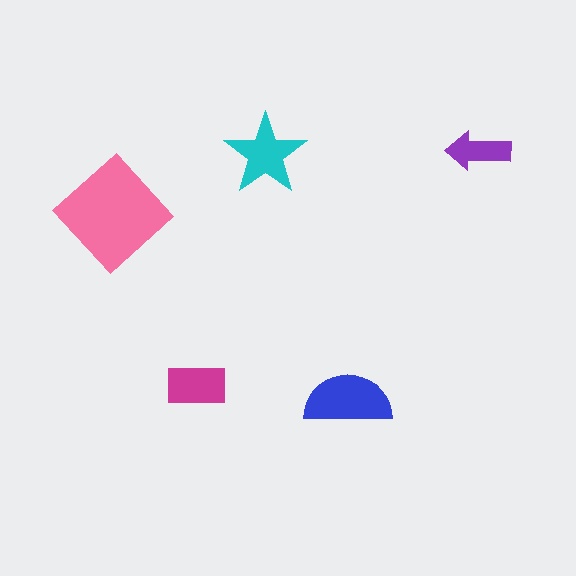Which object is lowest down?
The blue semicircle is bottommost.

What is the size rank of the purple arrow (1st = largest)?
5th.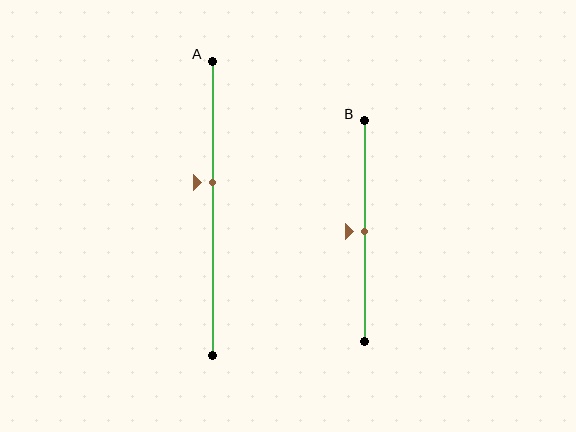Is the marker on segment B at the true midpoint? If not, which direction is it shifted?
Yes, the marker on segment B is at the true midpoint.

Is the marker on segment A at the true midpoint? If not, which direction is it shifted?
No, the marker on segment A is shifted upward by about 9% of the segment length.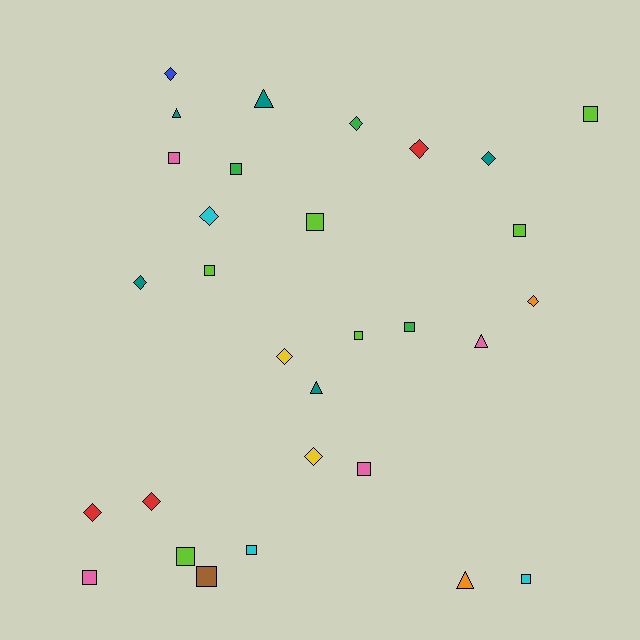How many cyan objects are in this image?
There are 3 cyan objects.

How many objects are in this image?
There are 30 objects.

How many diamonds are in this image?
There are 11 diamonds.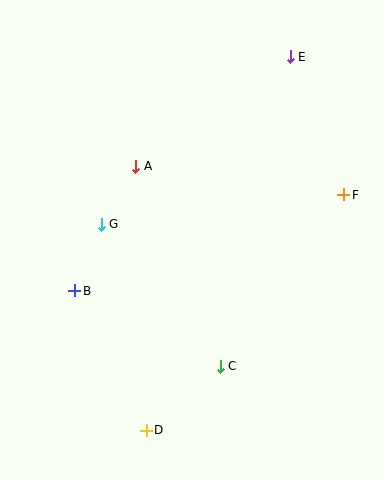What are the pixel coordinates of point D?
Point D is at (146, 430).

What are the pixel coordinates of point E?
Point E is at (290, 57).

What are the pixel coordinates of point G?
Point G is at (101, 224).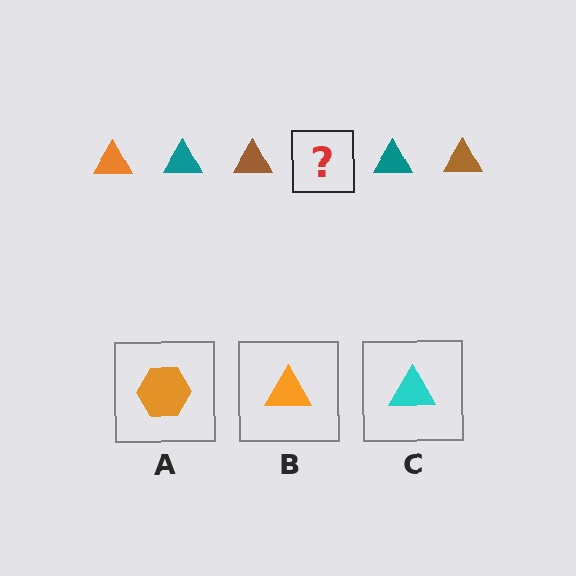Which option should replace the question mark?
Option B.